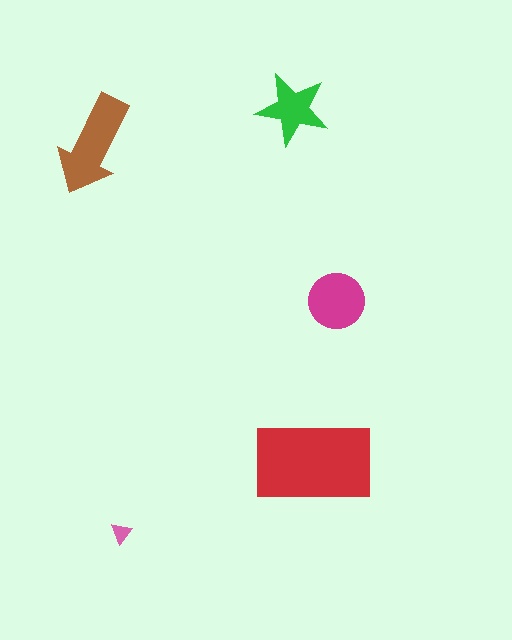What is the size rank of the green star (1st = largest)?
4th.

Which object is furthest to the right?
The magenta circle is rightmost.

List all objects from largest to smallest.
The red rectangle, the brown arrow, the magenta circle, the green star, the pink triangle.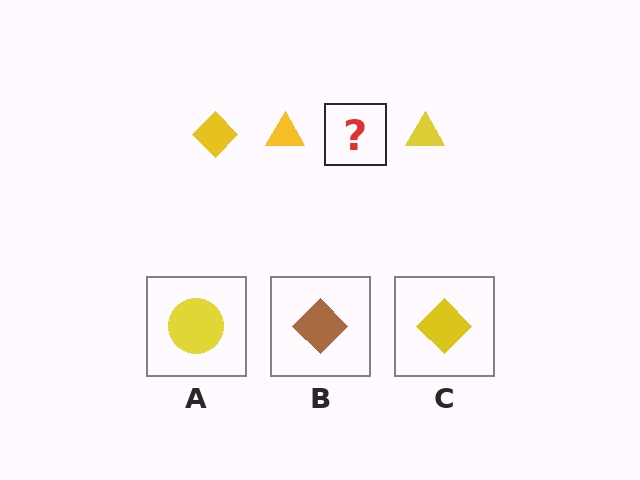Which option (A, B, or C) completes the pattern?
C.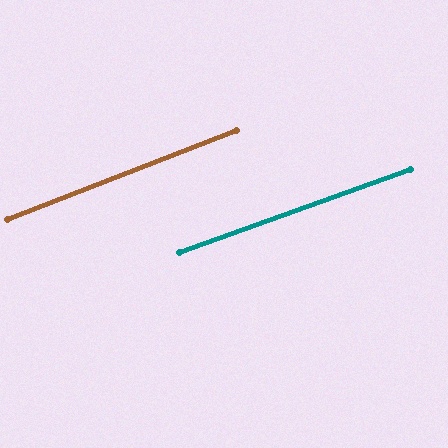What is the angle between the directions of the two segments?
Approximately 1 degree.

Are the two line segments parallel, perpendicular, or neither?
Parallel — their directions differ by only 1.4°.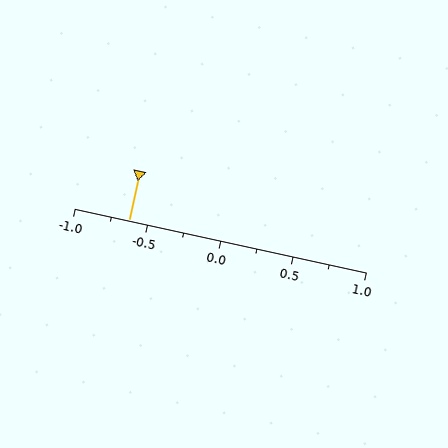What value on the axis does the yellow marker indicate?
The marker indicates approximately -0.62.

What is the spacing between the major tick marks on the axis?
The major ticks are spaced 0.5 apart.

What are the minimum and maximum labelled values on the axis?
The axis runs from -1.0 to 1.0.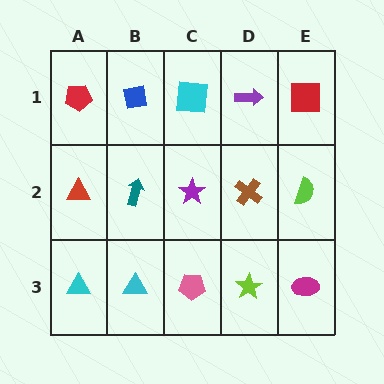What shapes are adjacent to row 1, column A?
A red triangle (row 2, column A), a blue square (row 1, column B).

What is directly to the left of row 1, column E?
A purple arrow.